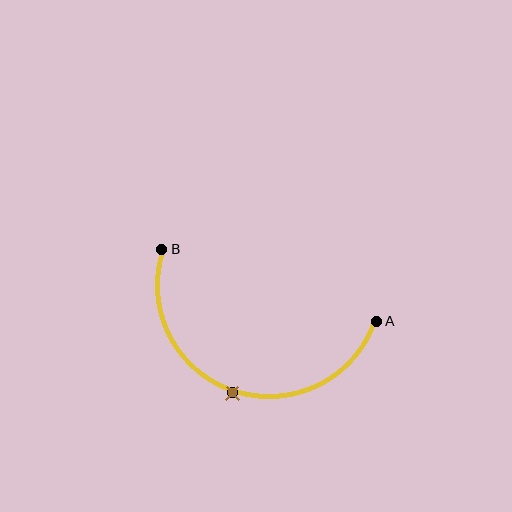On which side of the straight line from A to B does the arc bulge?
The arc bulges below the straight line connecting A and B.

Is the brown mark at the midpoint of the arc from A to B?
Yes. The brown mark lies on the arc at equal arc-length from both A and B — it is the arc midpoint.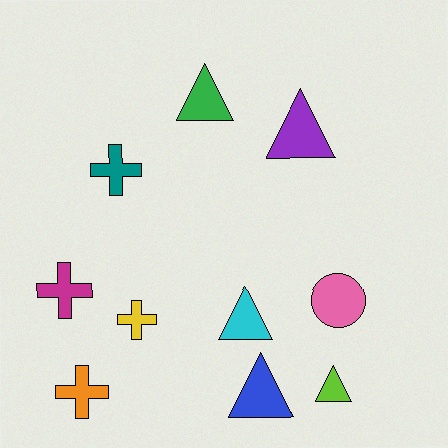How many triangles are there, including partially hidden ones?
There are 5 triangles.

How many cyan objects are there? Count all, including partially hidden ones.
There is 1 cyan object.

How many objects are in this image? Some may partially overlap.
There are 10 objects.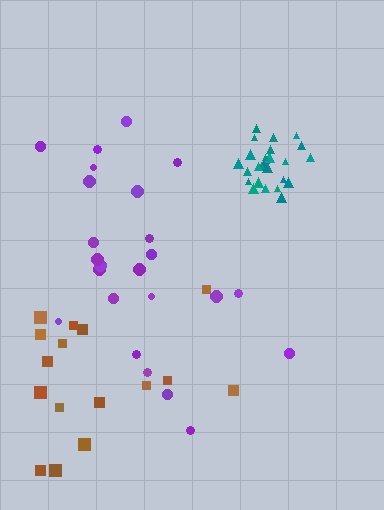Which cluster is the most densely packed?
Teal.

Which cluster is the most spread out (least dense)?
Brown.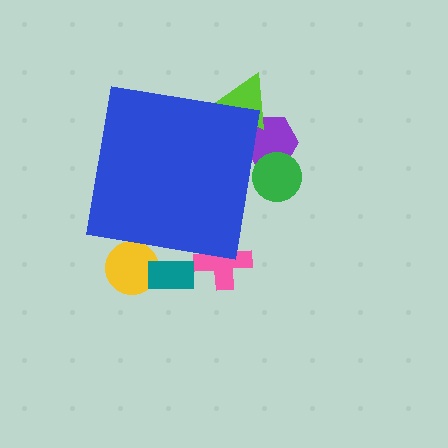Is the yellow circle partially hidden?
Yes, the yellow circle is partially hidden behind the blue square.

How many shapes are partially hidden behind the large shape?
6 shapes are partially hidden.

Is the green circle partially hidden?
Yes, the green circle is partially hidden behind the blue square.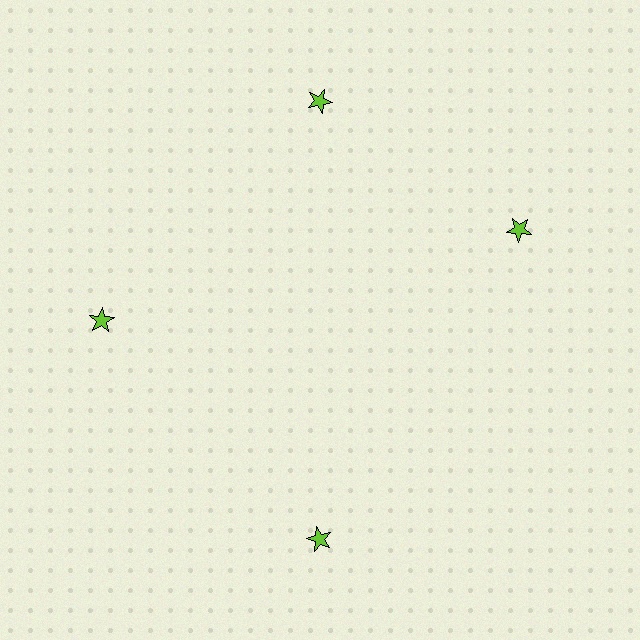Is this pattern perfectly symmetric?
No. The 4 lime stars are arranged in a ring, but one element near the 3 o'clock position is rotated out of alignment along the ring, breaking the 4-fold rotational symmetry.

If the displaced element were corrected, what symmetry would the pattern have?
It would have 4-fold rotational symmetry — the pattern would map onto itself every 90 degrees.